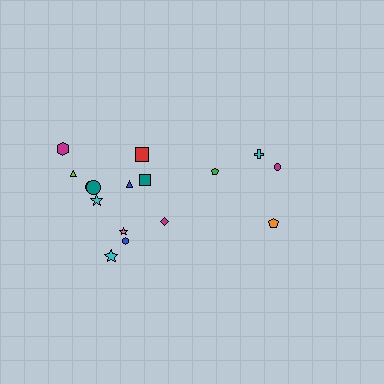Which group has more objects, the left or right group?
The left group.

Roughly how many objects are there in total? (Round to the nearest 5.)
Roughly 15 objects in total.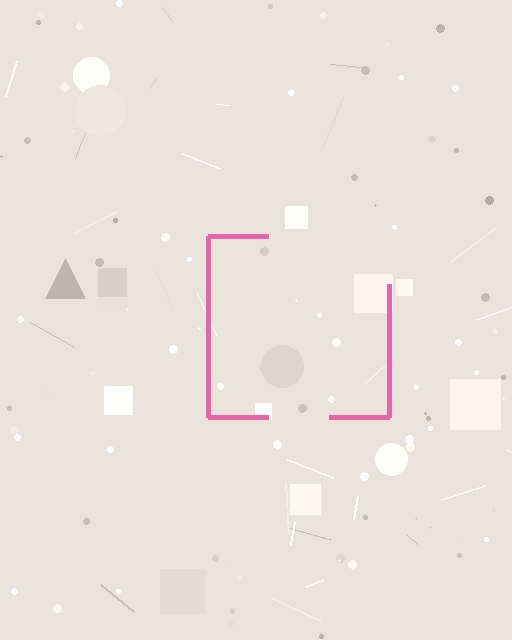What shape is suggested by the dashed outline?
The dashed outline suggests a square.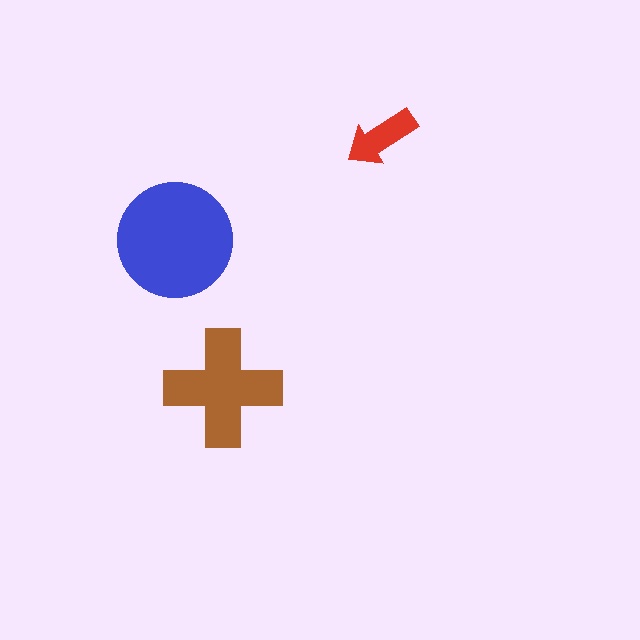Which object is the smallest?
The red arrow.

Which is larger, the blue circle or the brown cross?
The blue circle.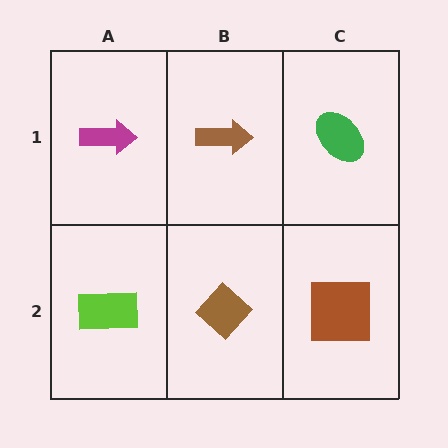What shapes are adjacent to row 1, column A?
A lime rectangle (row 2, column A), a brown arrow (row 1, column B).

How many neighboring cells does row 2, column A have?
2.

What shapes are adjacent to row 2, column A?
A magenta arrow (row 1, column A), a brown diamond (row 2, column B).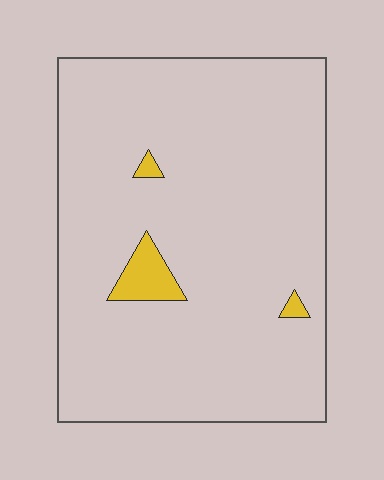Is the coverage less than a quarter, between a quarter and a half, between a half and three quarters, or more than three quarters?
Less than a quarter.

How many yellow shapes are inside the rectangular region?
3.